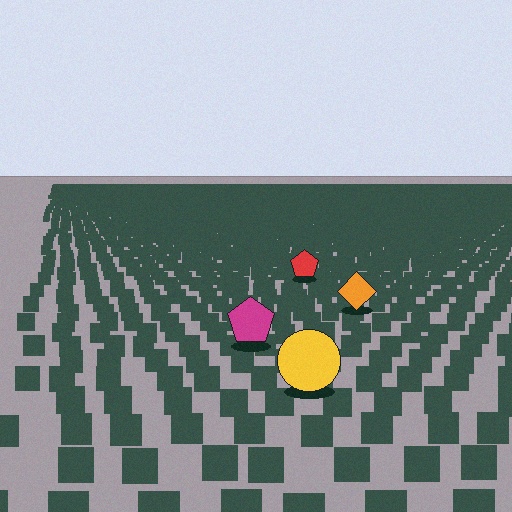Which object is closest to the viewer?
The yellow circle is closest. The texture marks near it are larger and more spread out.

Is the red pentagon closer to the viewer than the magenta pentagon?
No. The magenta pentagon is closer — you can tell from the texture gradient: the ground texture is coarser near it.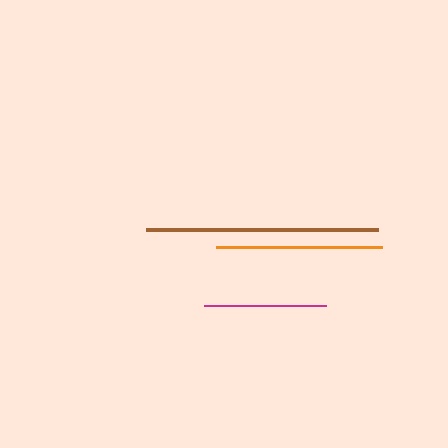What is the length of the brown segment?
The brown segment is approximately 232 pixels long.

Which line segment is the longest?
The brown line is the longest at approximately 232 pixels.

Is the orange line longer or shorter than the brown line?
The brown line is longer than the orange line.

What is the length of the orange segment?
The orange segment is approximately 167 pixels long.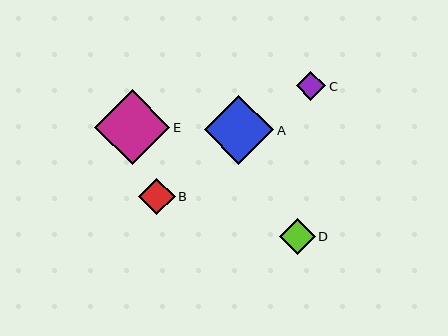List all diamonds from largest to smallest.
From largest to smallest: E, A, B, D, C.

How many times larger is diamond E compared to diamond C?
Diamond E is approximately 2.5 times the size of diamond C.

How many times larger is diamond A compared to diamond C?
Diamond A is approximately 2.4 times the size of diamond C.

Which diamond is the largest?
Diamond E is the largest with a size of approximately 75 pixels.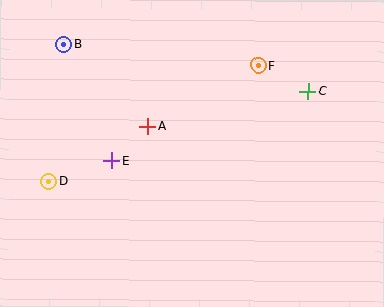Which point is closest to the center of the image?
Point A at (148, 126) is closest to the center.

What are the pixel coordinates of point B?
Point B is at (64, 44).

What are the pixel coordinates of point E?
Point E is at (112, 161).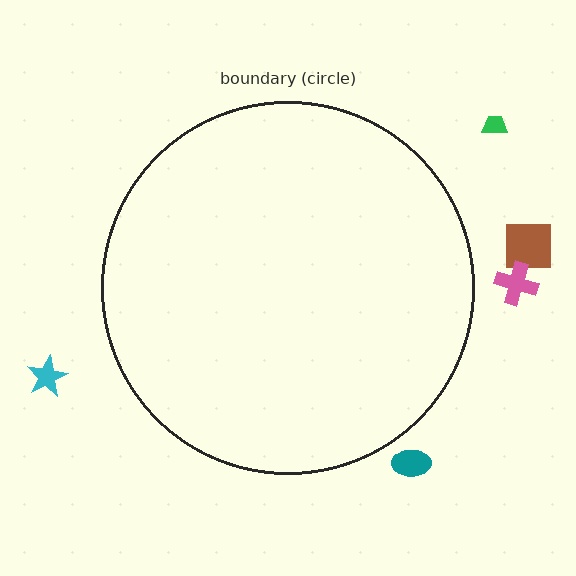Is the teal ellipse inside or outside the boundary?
Outside.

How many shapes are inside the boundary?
0 inside, 5 outside.